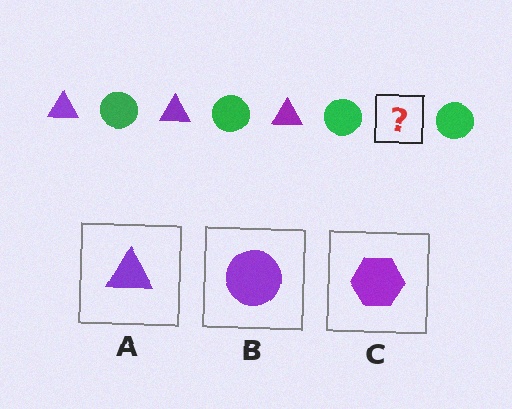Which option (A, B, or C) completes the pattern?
A.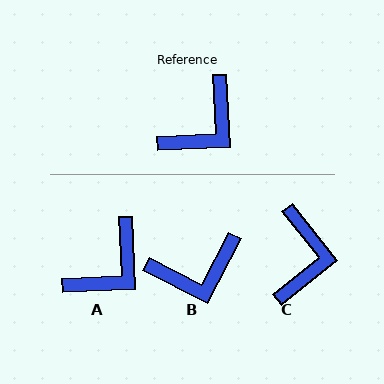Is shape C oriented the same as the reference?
No, it is off by about 36 degrees.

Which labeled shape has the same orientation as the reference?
A.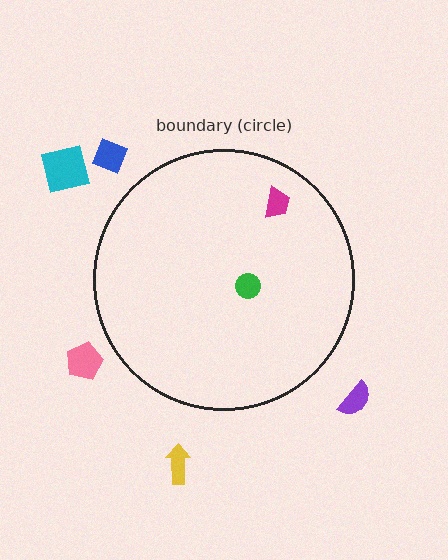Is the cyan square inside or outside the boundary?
Outside.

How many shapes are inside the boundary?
2 inside, 5 outside.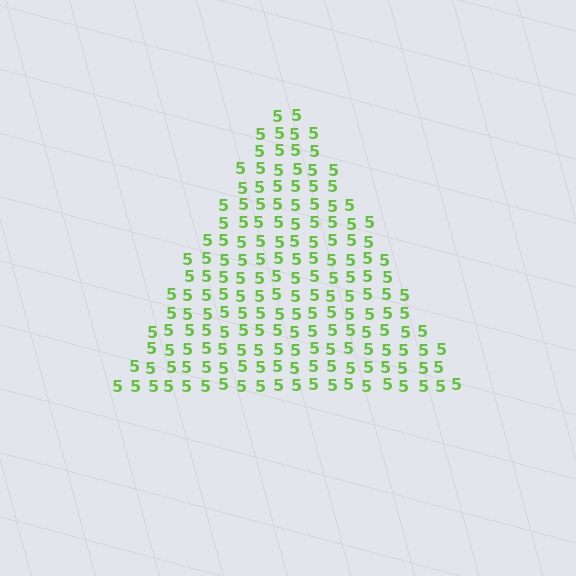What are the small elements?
The small elements are digit 5's.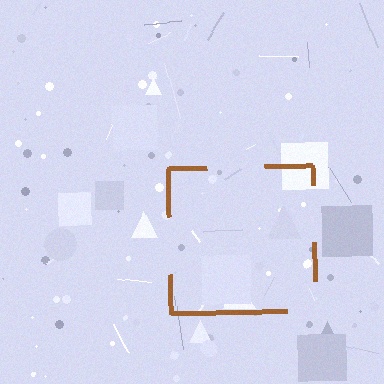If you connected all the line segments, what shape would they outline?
They would outline a square.